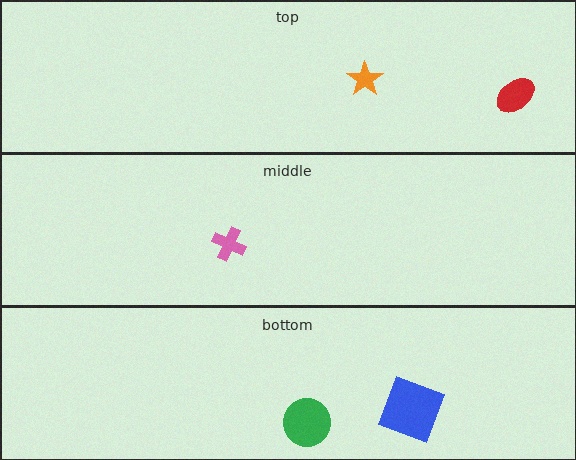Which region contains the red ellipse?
The top region.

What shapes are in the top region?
The orange star, the red ellipse.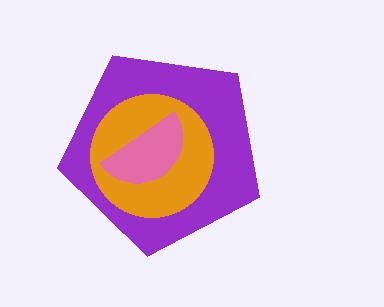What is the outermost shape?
The purple pentagon.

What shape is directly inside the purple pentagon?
The orange circle.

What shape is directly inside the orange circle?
The pink semicircle.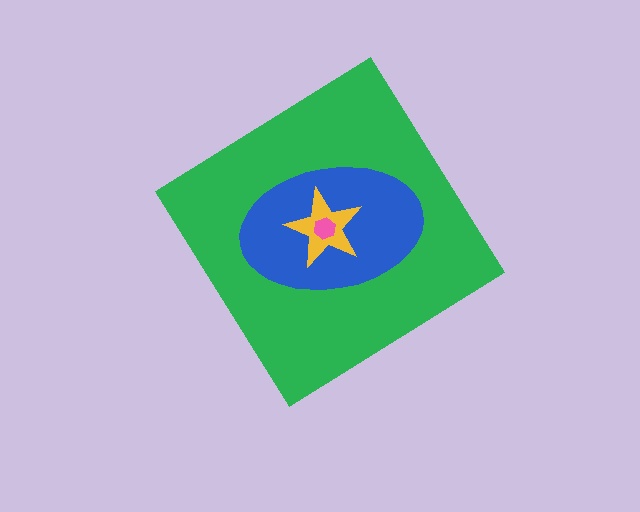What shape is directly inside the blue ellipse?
The yellow star.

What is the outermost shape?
The green diamond.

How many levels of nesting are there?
4.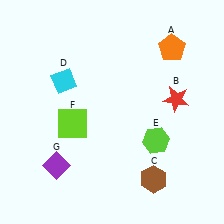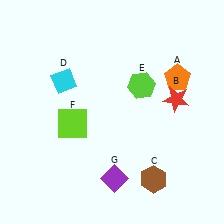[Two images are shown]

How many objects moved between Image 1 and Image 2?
3 objects moved between the two images.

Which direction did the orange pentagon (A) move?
The orange pentagon (A) moved down.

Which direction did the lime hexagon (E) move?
The lime hexagon (E) moved up.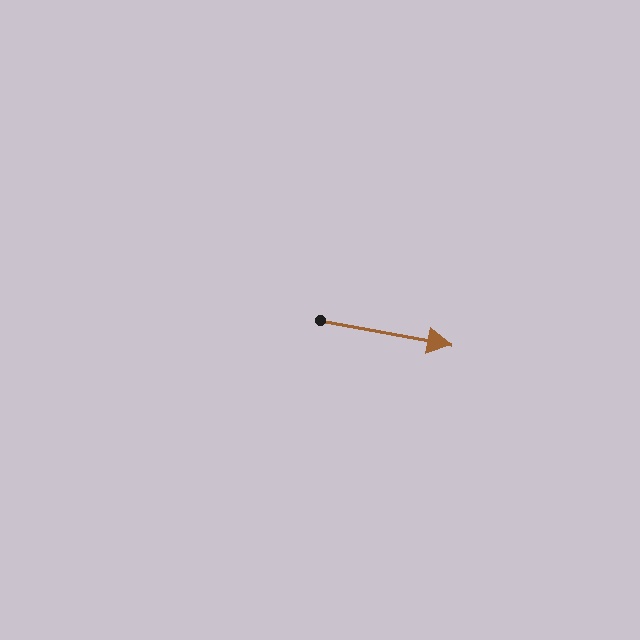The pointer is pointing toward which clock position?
Roughly 3 o'clock.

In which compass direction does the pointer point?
East.